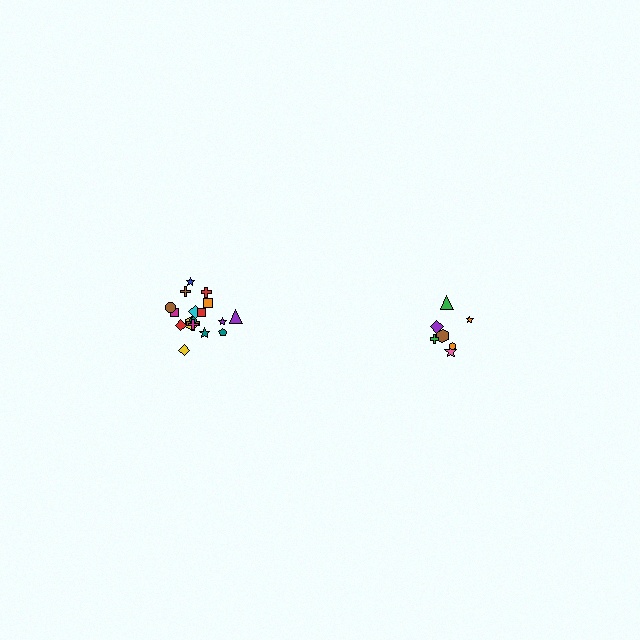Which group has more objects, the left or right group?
The left group.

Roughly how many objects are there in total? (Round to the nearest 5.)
Roughly 25 objects in total.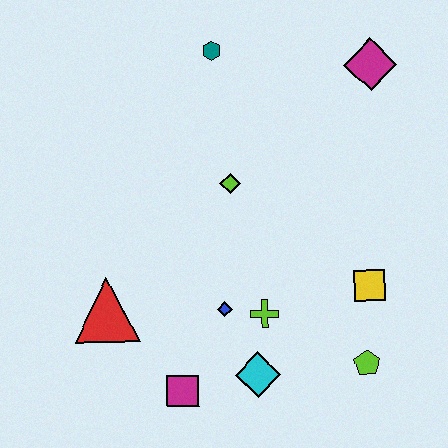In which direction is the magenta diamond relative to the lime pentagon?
The magenta diamond is above the lime pentagon.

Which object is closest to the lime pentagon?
The yellow square is closest to the lime pentagon.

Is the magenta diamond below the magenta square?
No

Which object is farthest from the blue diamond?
The magenta diamond is farthest from the blue diamond.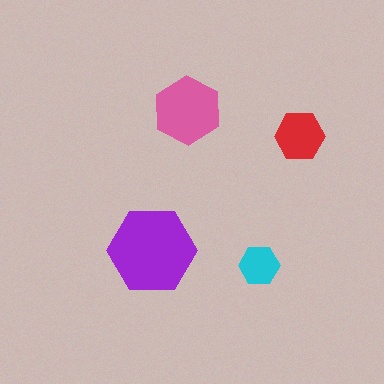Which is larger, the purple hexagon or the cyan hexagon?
The purple one.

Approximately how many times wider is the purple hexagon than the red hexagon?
About 2 times wider.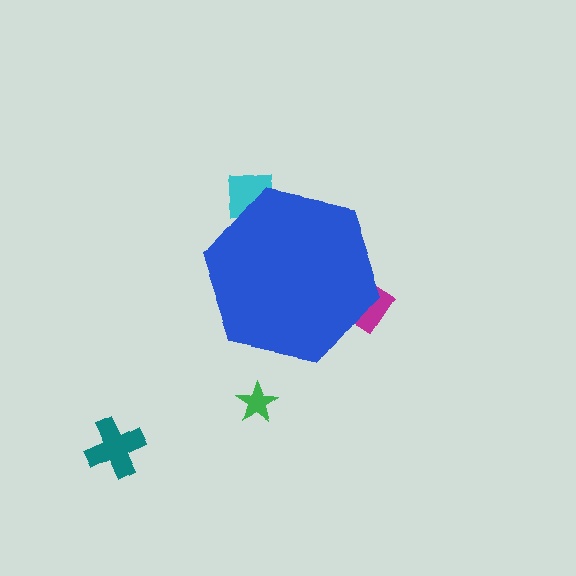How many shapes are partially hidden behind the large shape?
2 shapes are partially hidden.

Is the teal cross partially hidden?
No, the teal cross is fully visible.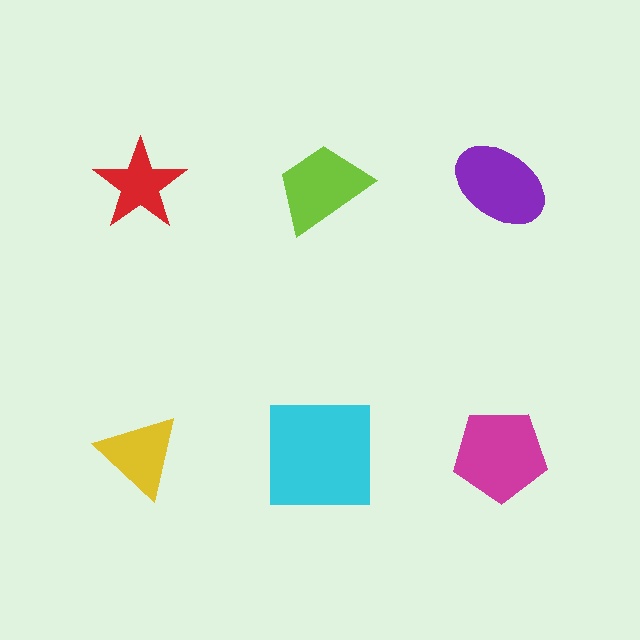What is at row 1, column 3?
A purple ellipse.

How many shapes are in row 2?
3 shapes.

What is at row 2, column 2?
A cyan square.